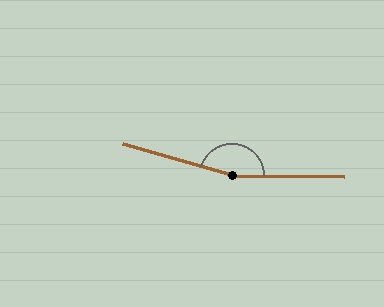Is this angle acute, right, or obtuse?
It is obtuse.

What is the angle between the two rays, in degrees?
Approximately 165 degrees.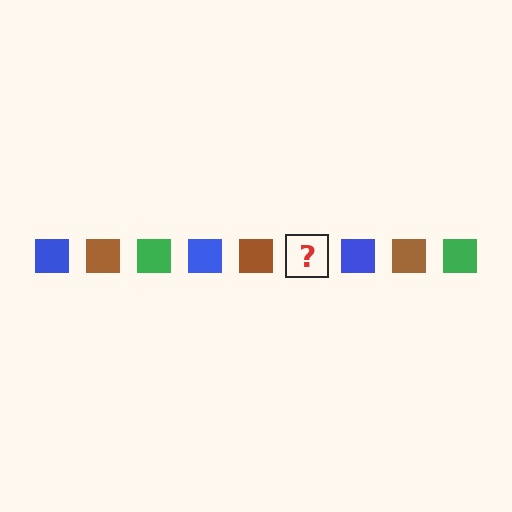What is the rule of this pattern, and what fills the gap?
The rule is that the pattern cycles through blue, brown, green squares. The gap should be filled with a green square.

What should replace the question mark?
The question mark should be replaced with a green square.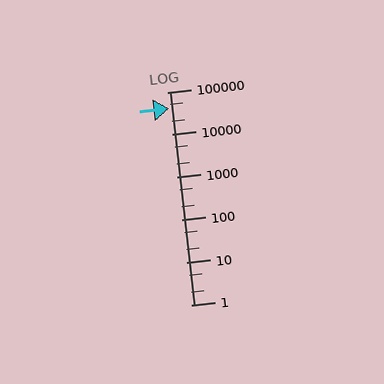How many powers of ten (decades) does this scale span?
The scale spans 5 decades, from 1 to 100000.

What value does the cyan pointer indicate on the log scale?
The pointer indicates approximately 41000.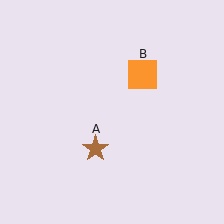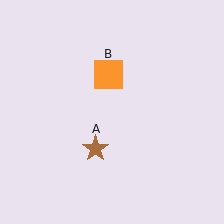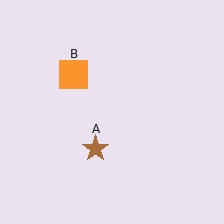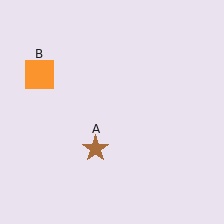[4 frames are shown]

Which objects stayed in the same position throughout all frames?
Brown star (object A) remained stationary.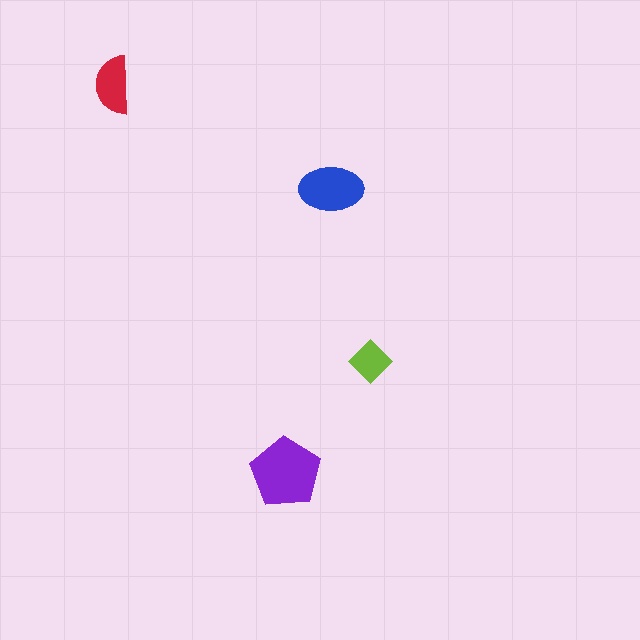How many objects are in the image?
There are 4 objects in the image.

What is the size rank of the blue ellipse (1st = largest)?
2nd.